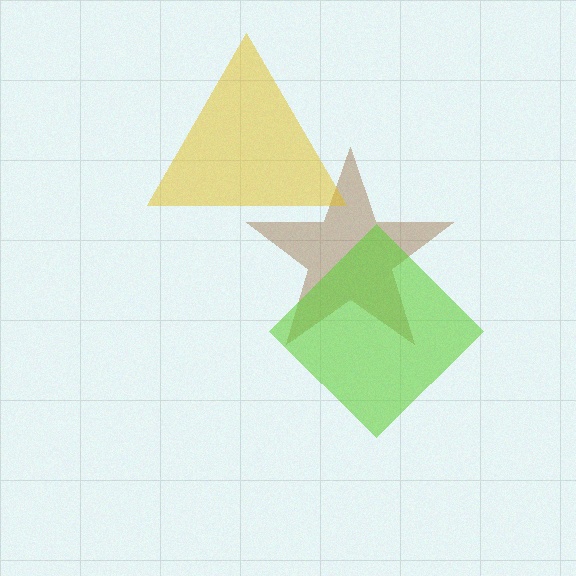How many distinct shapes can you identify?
There are 3 distinct shapes: a brown star, a yellow triangle, a lime diamond.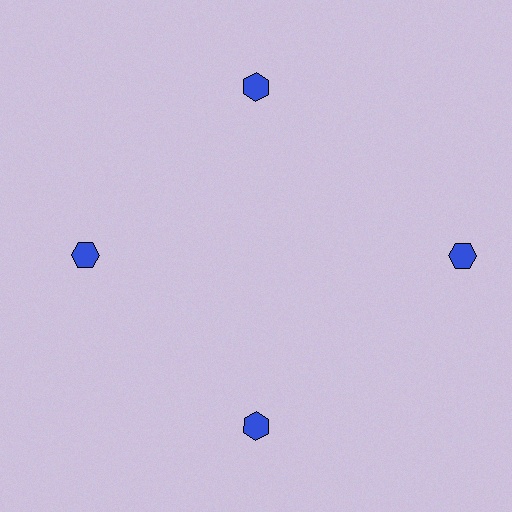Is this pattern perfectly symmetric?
No. The 4 blue hexagons are arranged in a ring, but one element near the 3 o'clock position is pushed outward from the center, breaking the 4-fold rotational symmetry.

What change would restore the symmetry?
The symmetry would be restored by moving it inward, back onto the ring so that all 4 hexagons sit at equal angles and equal distance from the center.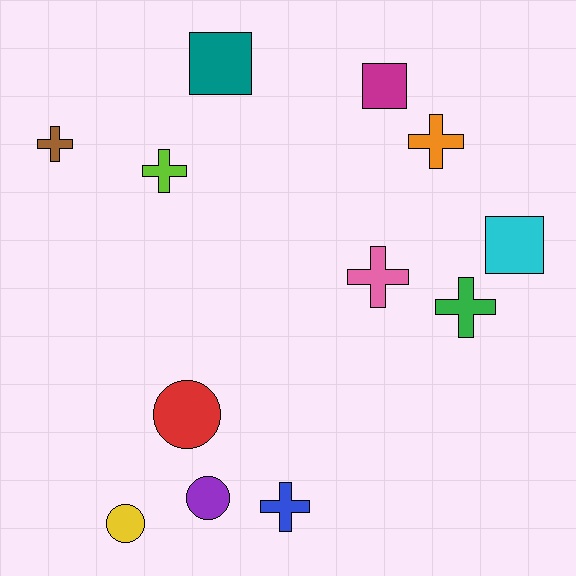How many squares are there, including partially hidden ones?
There are 3 squares.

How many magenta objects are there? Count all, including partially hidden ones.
There is 1 magenta object.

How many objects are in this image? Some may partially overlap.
There are 12 objects.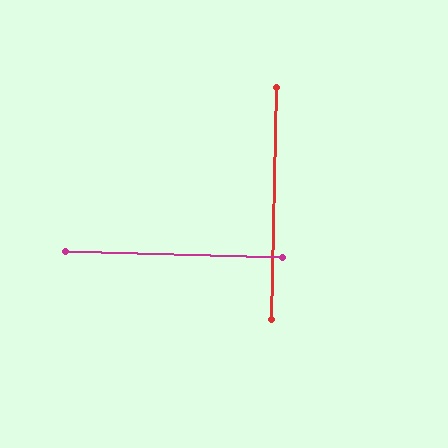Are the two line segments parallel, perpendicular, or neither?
Perpendicular — they meet at approximately 90°.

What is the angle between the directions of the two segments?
Approximately 90 degrees.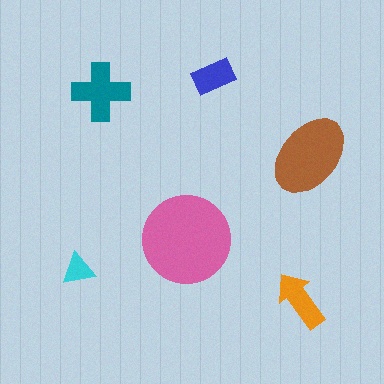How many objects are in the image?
There are 6 objects in the image.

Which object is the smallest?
The cyan triangle.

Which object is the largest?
The pink circle.